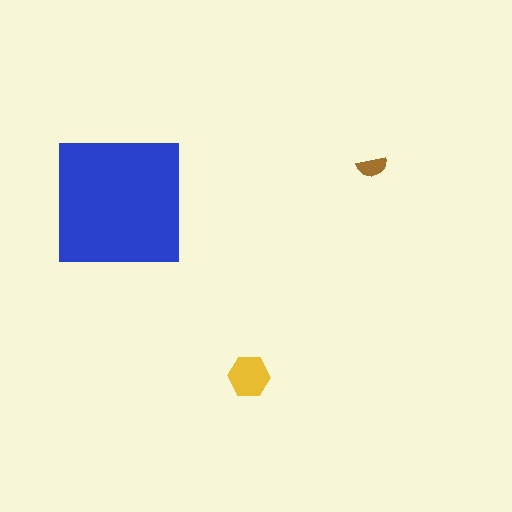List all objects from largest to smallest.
The blue square, the yellow hexagon, the brown semicircle.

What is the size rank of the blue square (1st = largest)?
1st.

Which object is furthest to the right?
The brown semicircle is rightmost.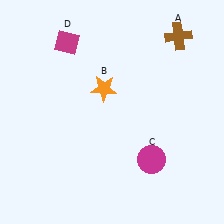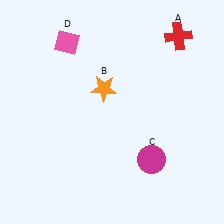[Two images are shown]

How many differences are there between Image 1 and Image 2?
There are 2 differences between the two images.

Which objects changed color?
A changed from brown to red. D changed from magenta to pink.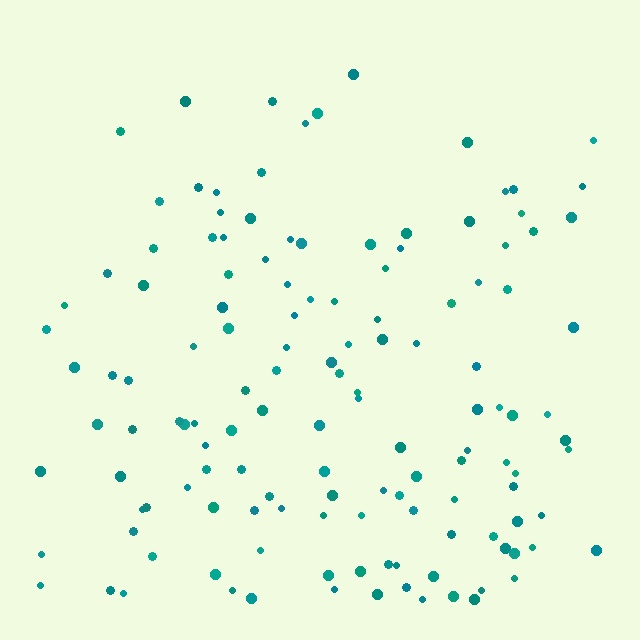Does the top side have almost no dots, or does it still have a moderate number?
Still a moderate number, just noticeably fewer than the bottom.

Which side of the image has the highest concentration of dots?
The bottom.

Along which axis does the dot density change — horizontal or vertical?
Vertical.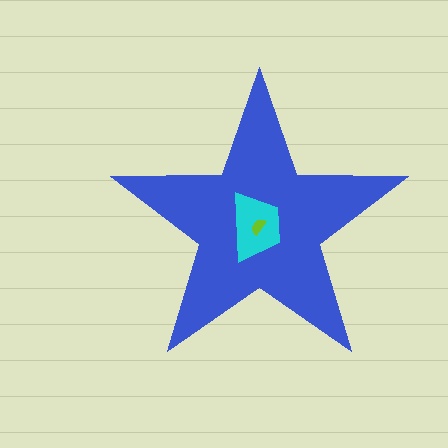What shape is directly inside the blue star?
The cyan trapezoid.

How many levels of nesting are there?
3.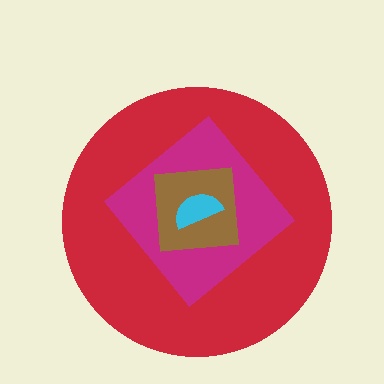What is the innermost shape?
The cyan semicircle.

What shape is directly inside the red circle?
The magenta diamond.